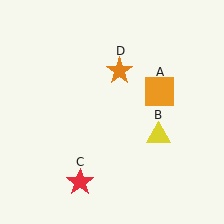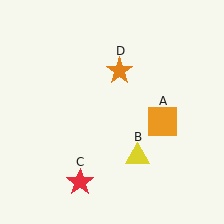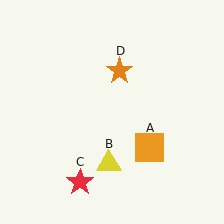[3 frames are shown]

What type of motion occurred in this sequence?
The orange square (object A), yellow triangle (object B) rotated clockwise around the center of the scene.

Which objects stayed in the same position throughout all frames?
Red star (object C) and orange star (object D) remained stationary.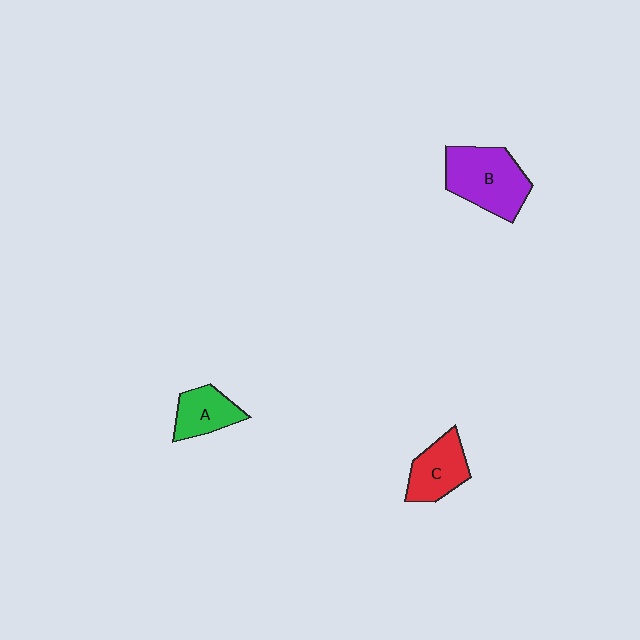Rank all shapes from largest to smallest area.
From largest to smallest: B (purple), C (red), A (green).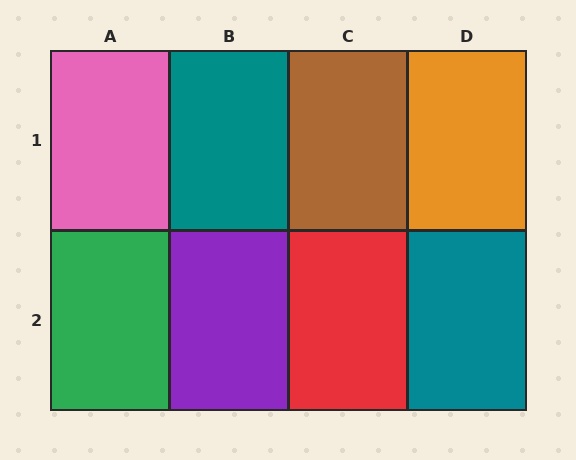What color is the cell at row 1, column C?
Brown.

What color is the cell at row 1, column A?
Pink.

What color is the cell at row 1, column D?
Orange.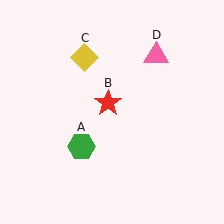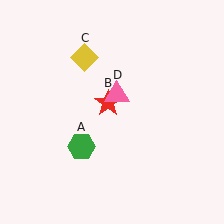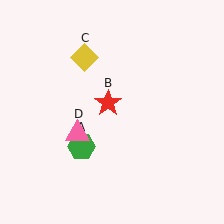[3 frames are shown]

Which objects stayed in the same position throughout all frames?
Green hexagon (object A) and red star (object B) and yellow diamond (object C) remained stationary.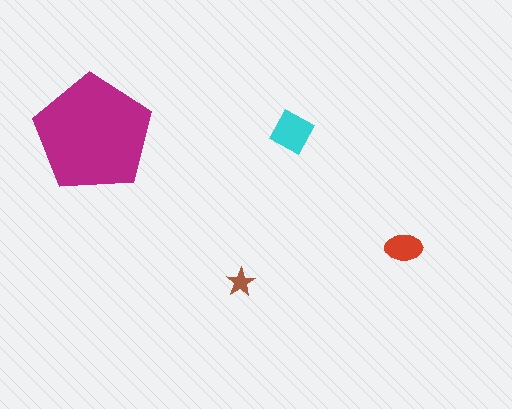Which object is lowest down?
The brown star is bottommost.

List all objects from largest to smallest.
The magenta pentagon, the cyan square, the red ellipse, the brown star.